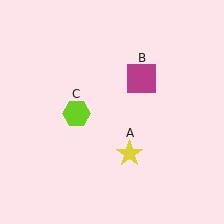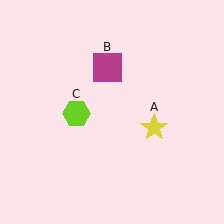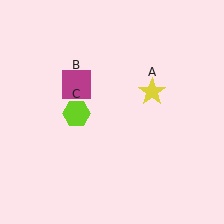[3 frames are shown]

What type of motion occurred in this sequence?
The yellow star (object A), magenta square (object B) rotated counterclockwise around the center of the scene.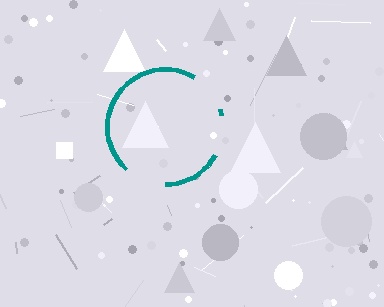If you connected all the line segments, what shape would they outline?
They would outline a circle.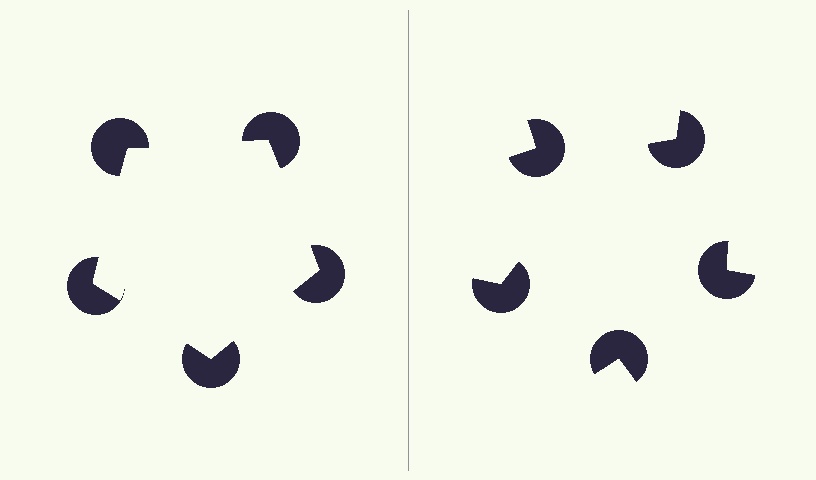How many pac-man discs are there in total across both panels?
10 — 5 on each side.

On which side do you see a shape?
An illusory pentagon appears on the left side. On the right side the wedge cuts are rotated, so no coherent shape forms.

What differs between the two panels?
The pac-man discs are positioned identically on both sides; only the wedge orientations differ. On the left they align to a pentagon; on the right they are misaligned.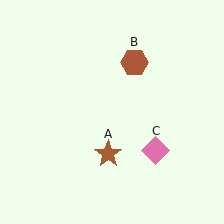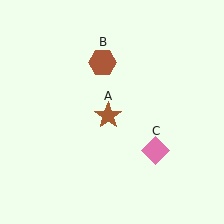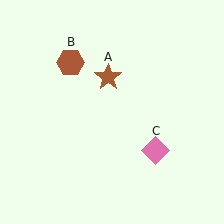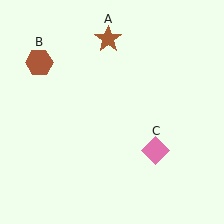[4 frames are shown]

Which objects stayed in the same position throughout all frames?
Pink diamond (object C) remained stationary.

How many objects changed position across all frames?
2 objects changed position: brown star (object A), brown hexagon (object B).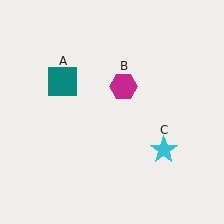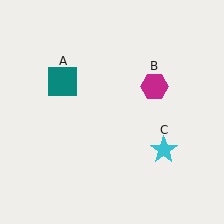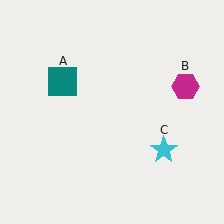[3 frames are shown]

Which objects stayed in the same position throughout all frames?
Teal square (object A) and cyan star (object C) remained stationary.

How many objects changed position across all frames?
1 object changed position: magenta hexagon (object B).